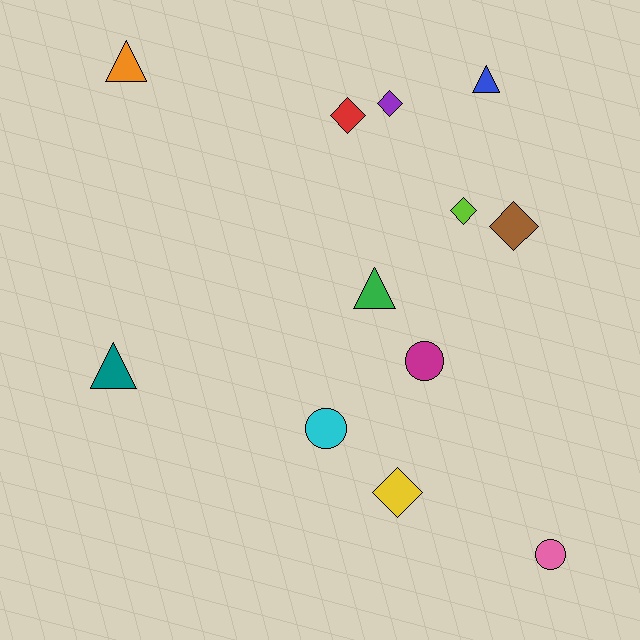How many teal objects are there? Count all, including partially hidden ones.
There is 1 teal object.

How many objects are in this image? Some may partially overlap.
There are 12 objects.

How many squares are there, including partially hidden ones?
There are no squares.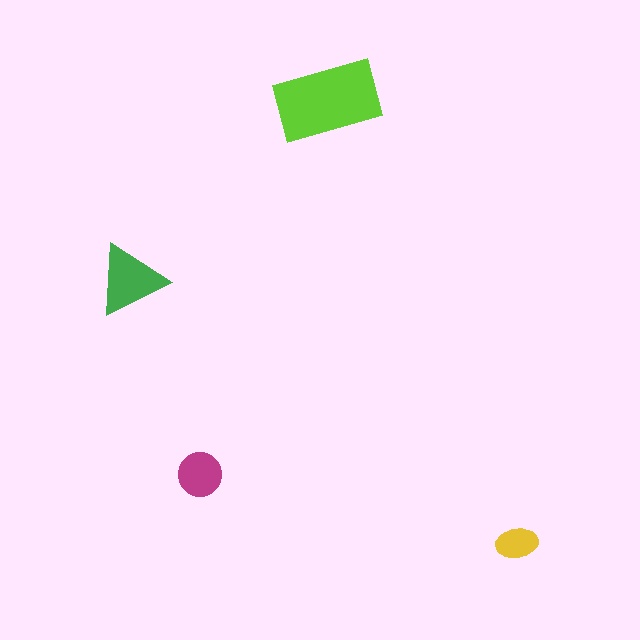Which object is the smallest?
The yellow ellipse.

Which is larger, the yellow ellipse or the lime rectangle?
The lime rectangle.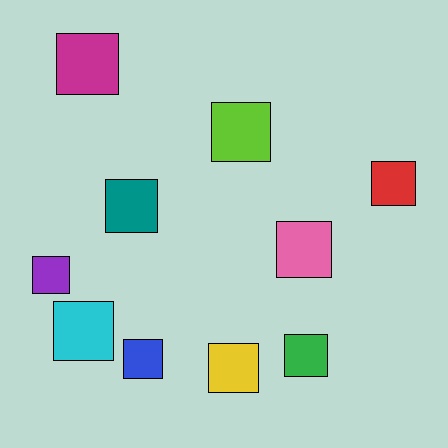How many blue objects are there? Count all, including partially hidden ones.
There is 1 blue object.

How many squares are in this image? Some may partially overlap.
There are 10 squares.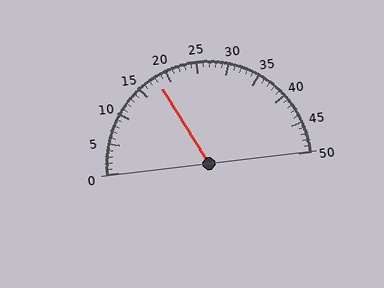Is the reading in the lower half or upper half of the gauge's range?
The reading is in the lower half of the range (0 to 50).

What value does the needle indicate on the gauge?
The needle indicates approximately 18.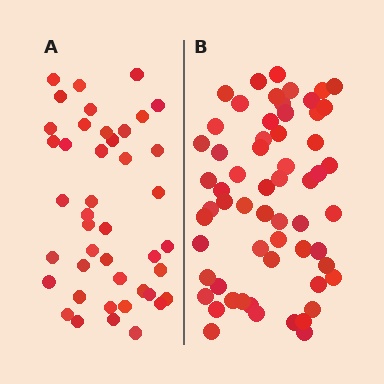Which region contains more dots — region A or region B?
Region B (the right region) has more dots.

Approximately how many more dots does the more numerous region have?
Region B has approximately 15 more dots than region A.